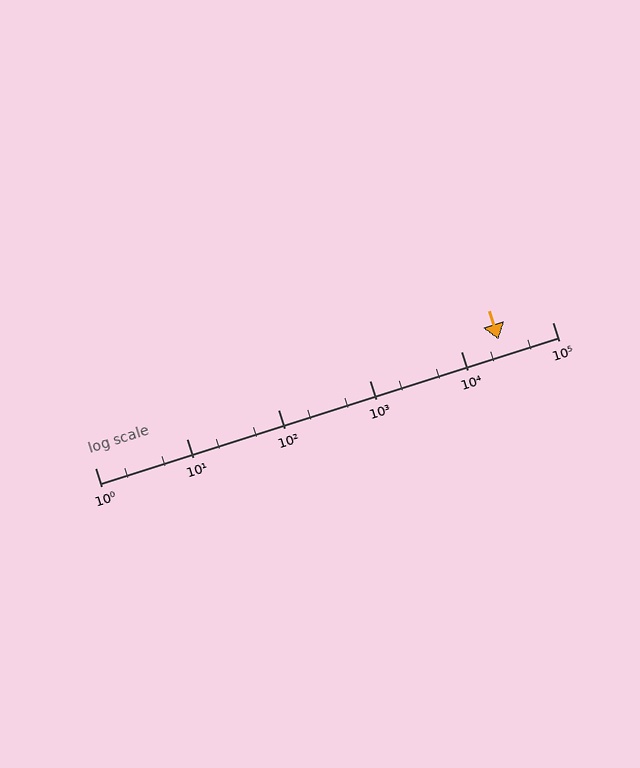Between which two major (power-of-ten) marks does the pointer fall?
The pointer is between 10000 and 100000.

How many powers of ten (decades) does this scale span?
The scale spans 5 decades, from 1 to 100000.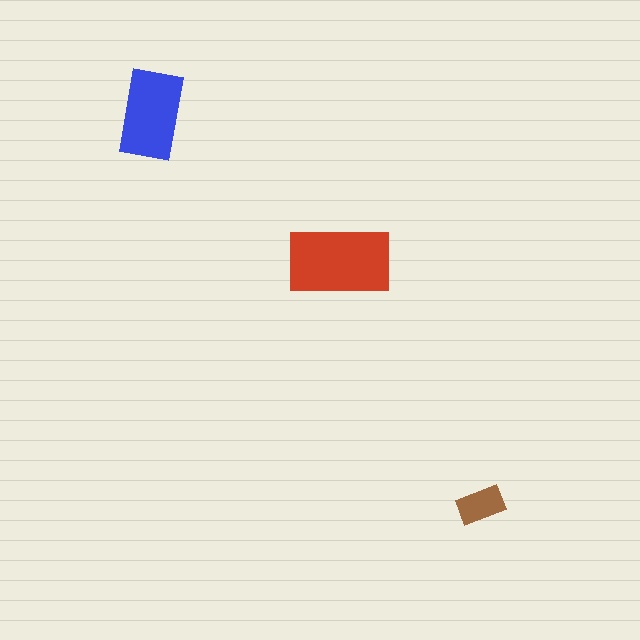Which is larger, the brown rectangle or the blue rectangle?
The blue one.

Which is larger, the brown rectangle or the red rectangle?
The red one.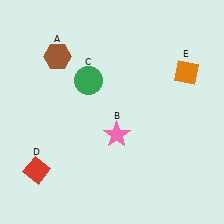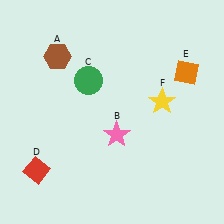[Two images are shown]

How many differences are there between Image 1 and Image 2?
There is 1 difference between the two images.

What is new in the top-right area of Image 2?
A yellow star (F) was added in the top-right area of Image 2.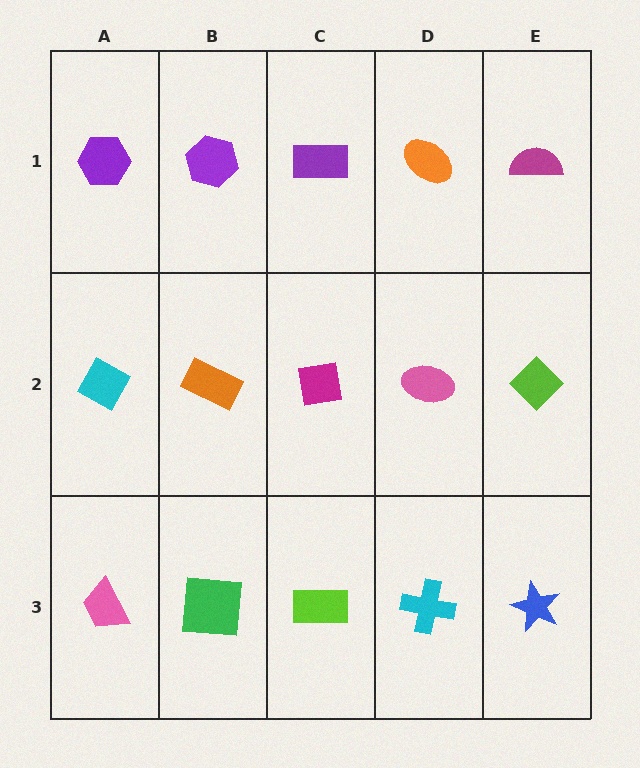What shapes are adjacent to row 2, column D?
An orange ellipse (row 1, column D), a cyan cross (row 3, column D), a magenta square (row 2, column C), a lime diamond (row 2, column E).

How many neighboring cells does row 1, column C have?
3.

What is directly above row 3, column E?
A lime diamond.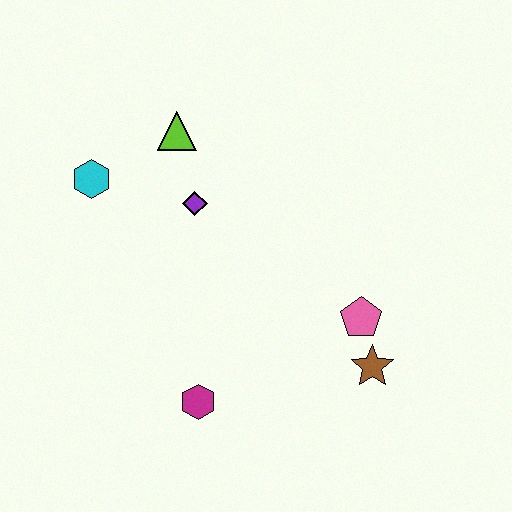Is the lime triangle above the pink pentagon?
Yes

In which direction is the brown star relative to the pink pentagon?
The brown star is below the pink pentagon.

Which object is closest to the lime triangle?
The purple diamond is closest to the lime triangle.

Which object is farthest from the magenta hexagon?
The lime triangle is farthest from the magenta hexagon.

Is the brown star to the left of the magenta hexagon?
No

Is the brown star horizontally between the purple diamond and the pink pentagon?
No